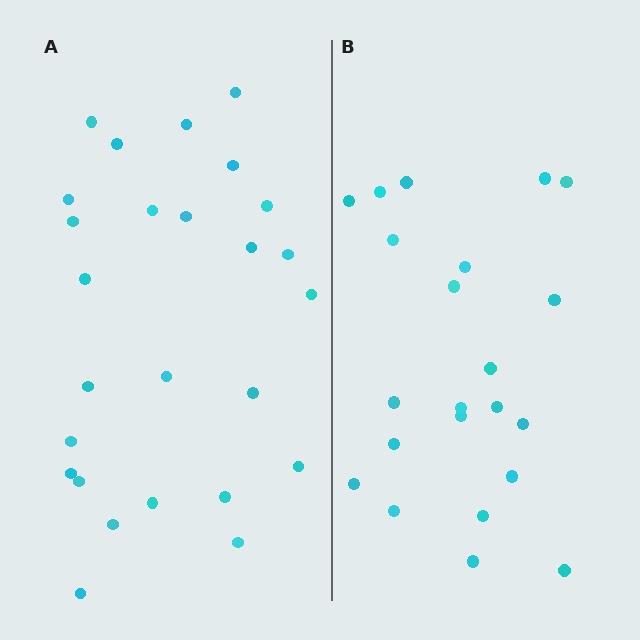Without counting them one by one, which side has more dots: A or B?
Region A (the left region) has more dots.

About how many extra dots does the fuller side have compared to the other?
Region A has about 4 more dots than region B.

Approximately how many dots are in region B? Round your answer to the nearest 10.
About 20 dots. (The exact count is 22, which rounds to 20.)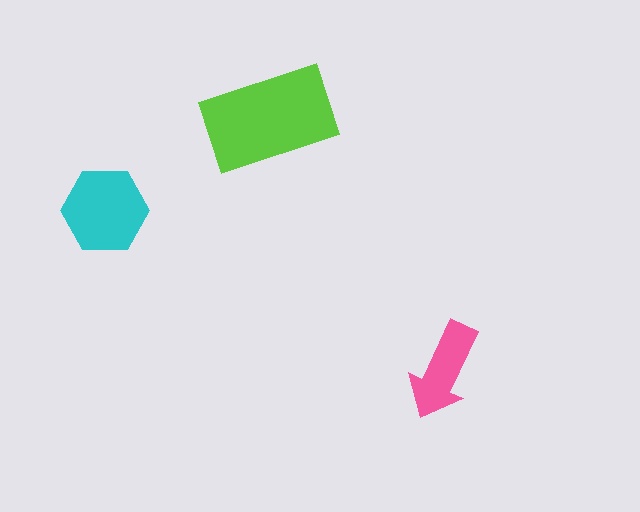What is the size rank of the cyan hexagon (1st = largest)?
2nd.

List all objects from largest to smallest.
The lime rectangle, the cyan hexagon, the pink arrow.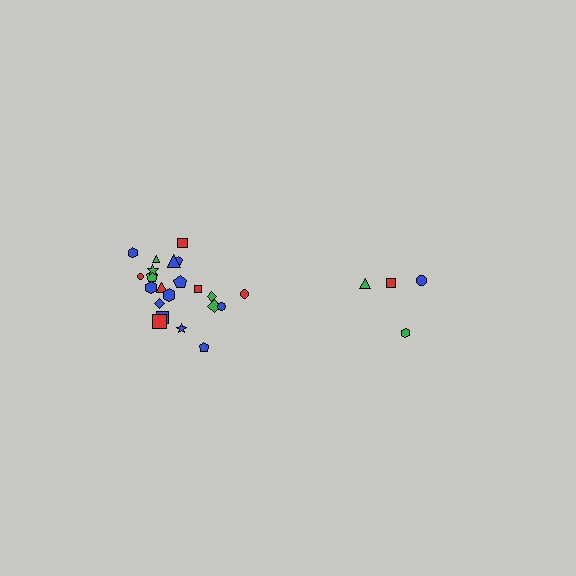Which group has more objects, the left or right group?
The left group.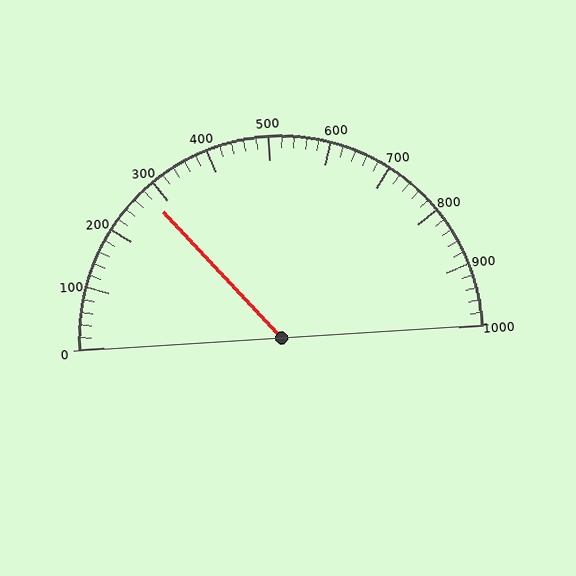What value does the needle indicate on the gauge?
The needle indicates approximately 280.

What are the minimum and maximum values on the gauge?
The gauge ranges from 0 to 1000.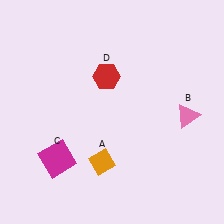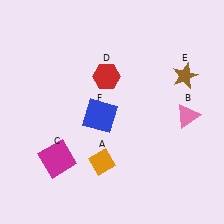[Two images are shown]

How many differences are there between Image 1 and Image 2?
There are 2 differences between the two images.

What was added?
A brown star (E), a blue square (F) were added in Image 2.